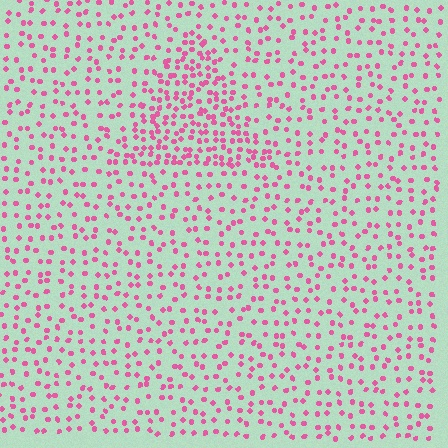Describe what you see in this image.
The image contains small pink elements arranged at two different densities. A triangle-shaped region is visible where the elements are more densely packed than the surrounding area.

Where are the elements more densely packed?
The elements are more densely packed inside the triangle boundary.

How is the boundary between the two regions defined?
The boundary is defined by a change in element density (approximately 2.0x ratio). All elements are the same color, size, and shape.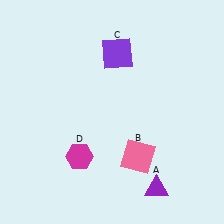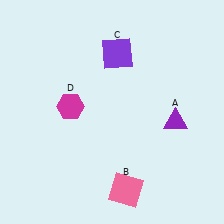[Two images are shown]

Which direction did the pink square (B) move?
The pink square (B) moved down.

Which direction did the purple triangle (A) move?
The purple triangle (A) moved up.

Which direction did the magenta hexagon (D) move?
The magenta hexagon (D) moved up.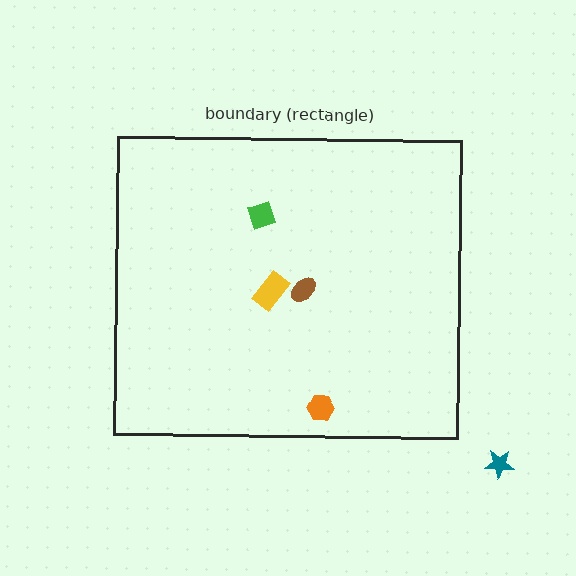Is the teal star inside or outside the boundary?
Outside.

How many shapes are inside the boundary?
4 inside, 1 outside.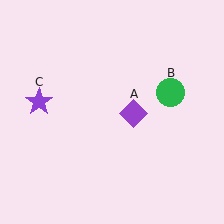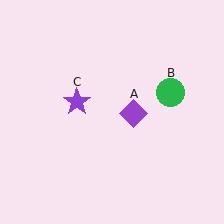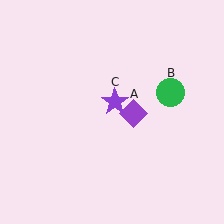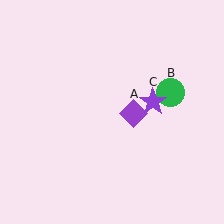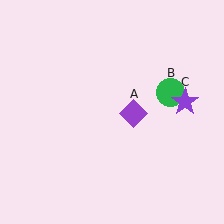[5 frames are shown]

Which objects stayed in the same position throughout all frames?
Purple diamond (object A) and green circle (object B) remained stationary.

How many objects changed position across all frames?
1 object changed position: purple star (object C).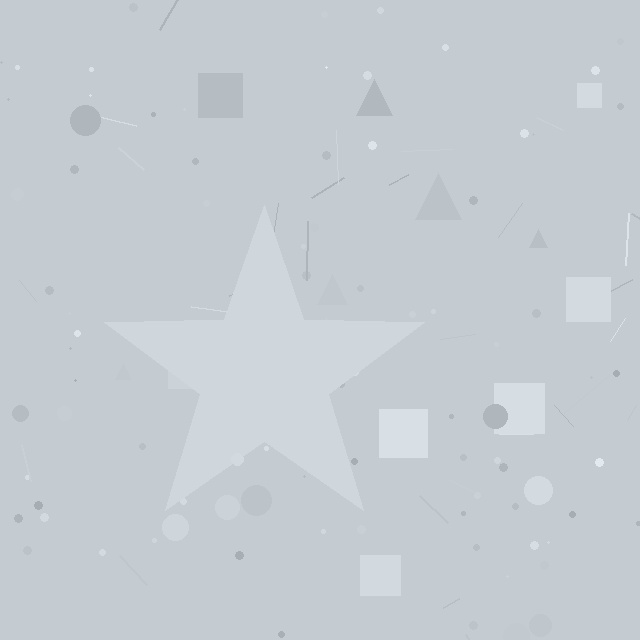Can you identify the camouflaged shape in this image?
The camouflaged shape is a star.